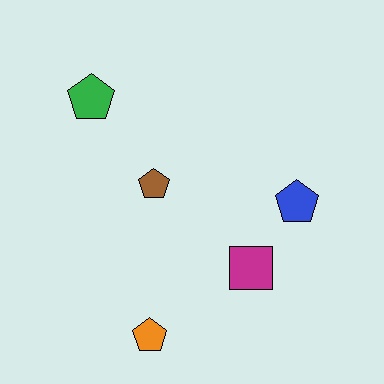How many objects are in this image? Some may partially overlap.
There are 5 objects.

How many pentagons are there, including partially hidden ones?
There are 4 pentagons.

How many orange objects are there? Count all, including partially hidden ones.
There is 1 orange object.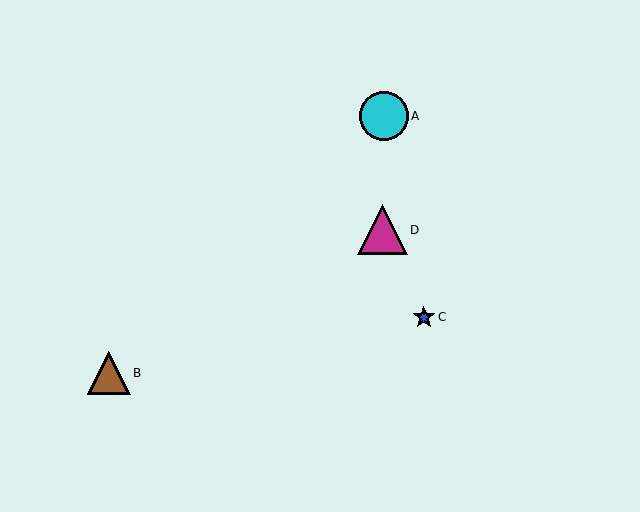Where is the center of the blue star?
The center of the blue star is at (424, 317).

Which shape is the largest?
The magenta triangle (labeled D) is the largest.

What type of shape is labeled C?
Shape C is a blue star.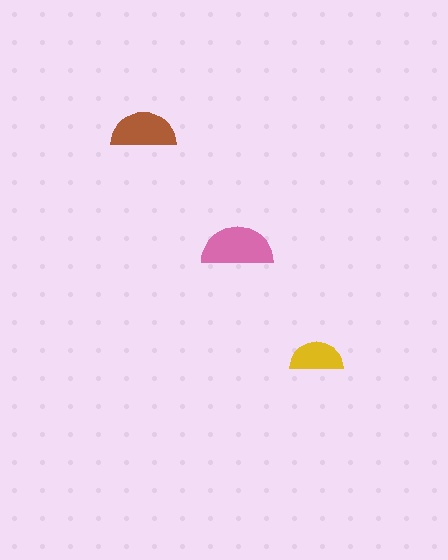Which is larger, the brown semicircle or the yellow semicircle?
The brown one.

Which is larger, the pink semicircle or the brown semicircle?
The pink one.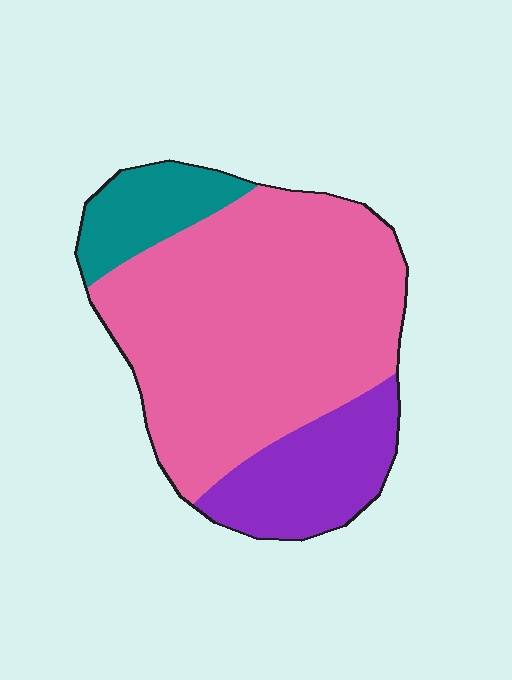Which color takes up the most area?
Pink, at roughly 70%.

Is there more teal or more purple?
Purple.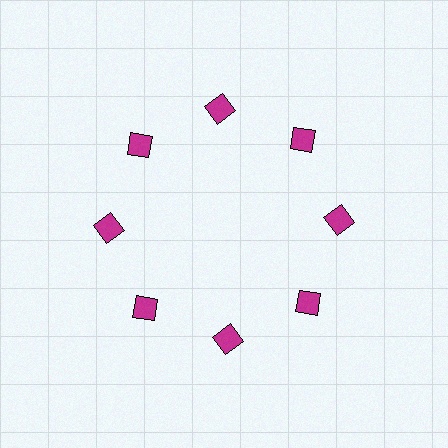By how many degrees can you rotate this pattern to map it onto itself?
The pattern maps onto itself every 45 degrees of rotation.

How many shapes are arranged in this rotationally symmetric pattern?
There are 8 shapes, arranged in 8 groups of 1.